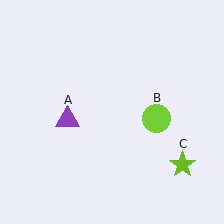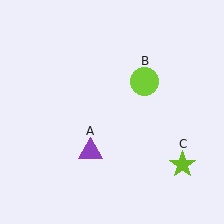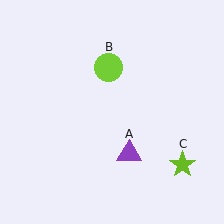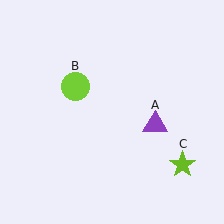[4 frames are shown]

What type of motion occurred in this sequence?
The purple triangle (object A), lime circle (object B) rotated counterclockwise around the center of the scene.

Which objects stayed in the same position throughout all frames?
Lime star (object C) remained stationary.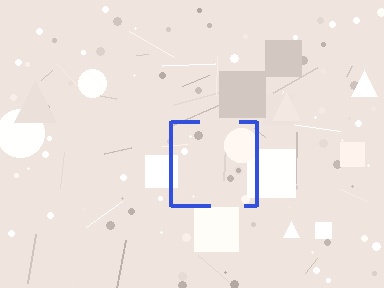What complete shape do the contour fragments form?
The contour fragments form a square.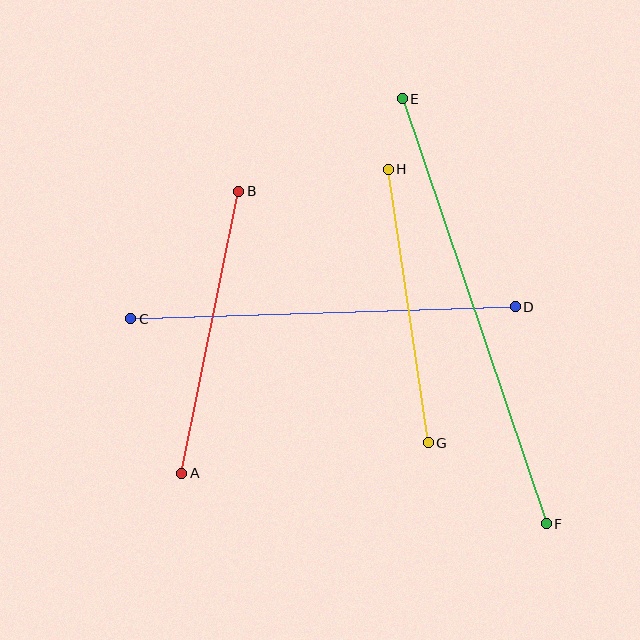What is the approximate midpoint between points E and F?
The midpoint is at approximately (474, 311) pixels.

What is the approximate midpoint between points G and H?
The midpoint is at approximately (408, 306) pixels.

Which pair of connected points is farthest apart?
Points E and F are farthest apart.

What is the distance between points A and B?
The distance is approximately 288 pixels.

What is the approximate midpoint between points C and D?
The midpoint is at approximately (323, 313) pixels.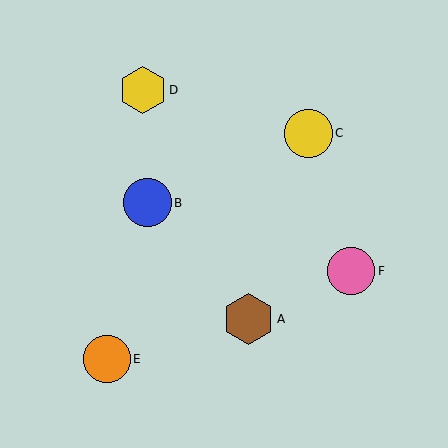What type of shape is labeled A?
Shape A is a brown hexagon.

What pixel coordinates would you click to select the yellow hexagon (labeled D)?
Click at (143, 90) to select the yellow hexagon D.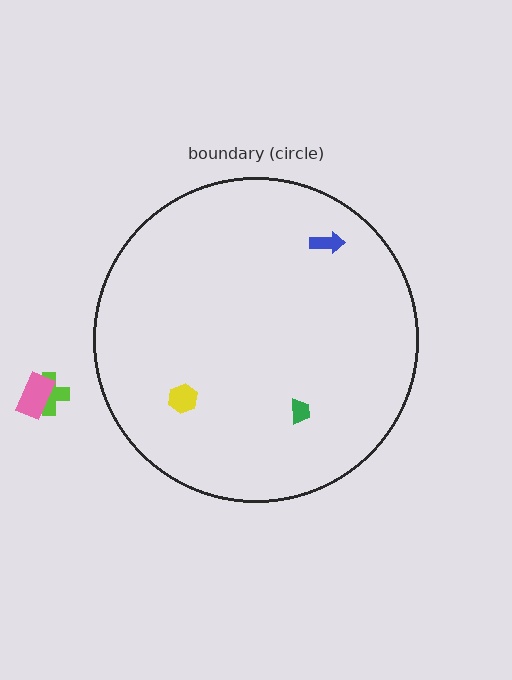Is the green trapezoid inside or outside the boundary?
Inside.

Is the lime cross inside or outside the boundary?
Outside.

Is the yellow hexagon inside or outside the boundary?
Inside.